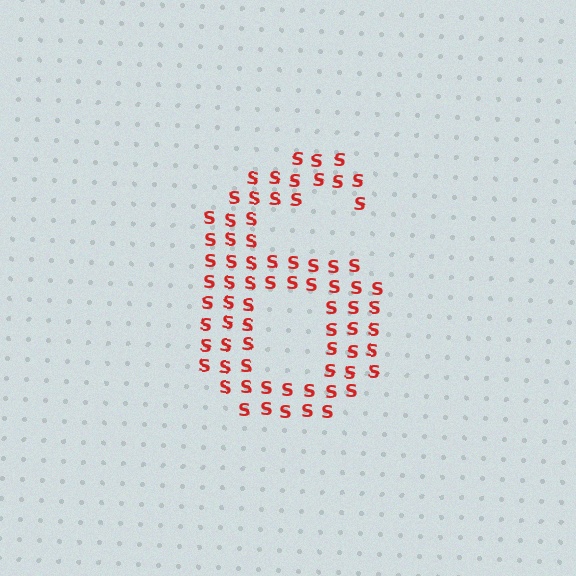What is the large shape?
The large shape is the digit 6.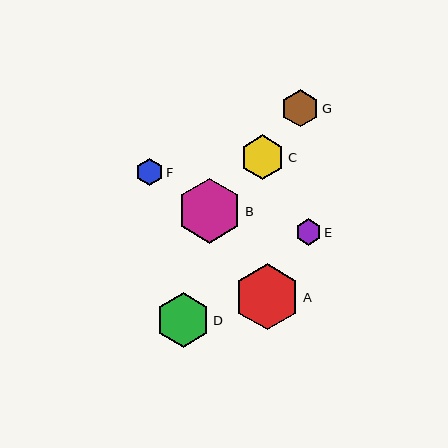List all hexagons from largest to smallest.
From largest to smallest: A, B, D, C, G, F, E.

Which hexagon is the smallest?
Hexagon E is the smallest with a size of approximately 26 pixels.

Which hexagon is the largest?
Hexagon A is the largest with a size of approximately 66 pixels.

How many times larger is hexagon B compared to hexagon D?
Hexagon B is approximately 1.2 times the size of hexagon D.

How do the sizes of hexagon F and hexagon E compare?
Hexagon F and hexagon E are approximately the same size.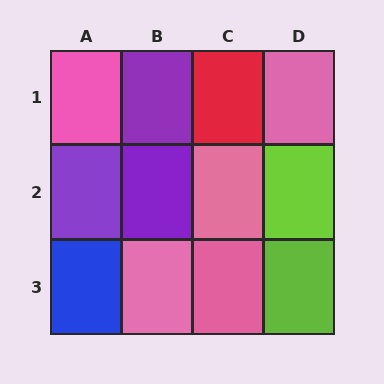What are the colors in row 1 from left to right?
Pink, purple, red, pink.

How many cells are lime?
2 cells are lime.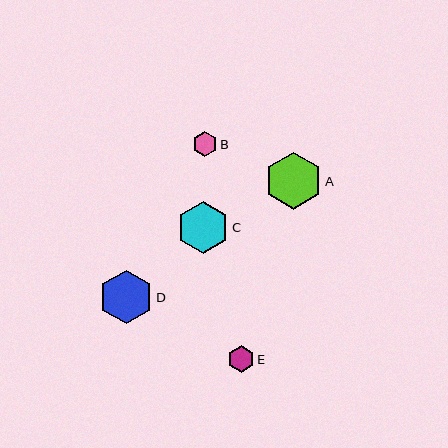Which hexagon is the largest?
Hexagon A is the largest with a size of approximately 57 pixels.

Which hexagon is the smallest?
Hexagon B is the smallest with a size of approximately 24 pixels.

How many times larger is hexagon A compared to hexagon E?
Hexagon A is approximately 2.1 times the size of hexagon E.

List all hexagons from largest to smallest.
From largest to smallest: A, D, C, E, B.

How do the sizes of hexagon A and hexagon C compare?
Hexagon A and hexagon C are approximately the same size.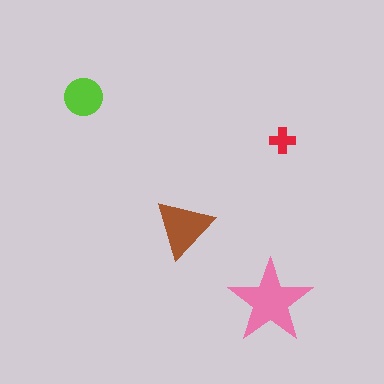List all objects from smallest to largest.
The red cross, the lime circle, the brown triangle, the pink star.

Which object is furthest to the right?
The red cross is rightmost.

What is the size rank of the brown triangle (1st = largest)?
2nd.